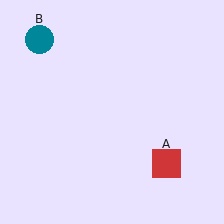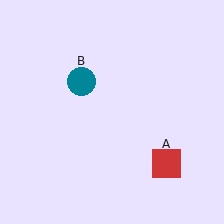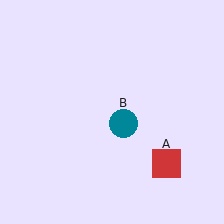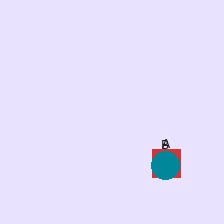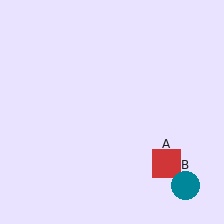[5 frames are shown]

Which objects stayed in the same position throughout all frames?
Red square (object A) remained stationary.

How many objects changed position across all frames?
1 object changed position: teal circle (object B).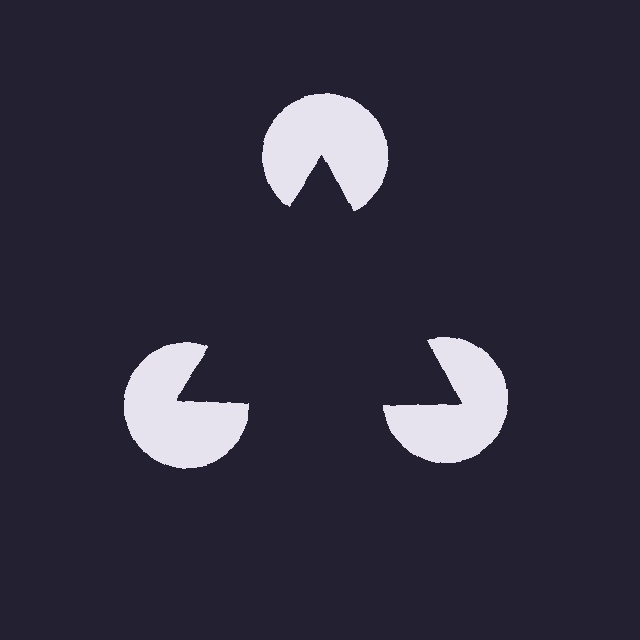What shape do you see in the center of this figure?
An illusory triangle — its edges are inferred from the aligned wedge cuts in the pac-man discs, not physically drawn.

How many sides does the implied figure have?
3 sides.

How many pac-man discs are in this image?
There are 3 — one at each vertex of the illusory triangle.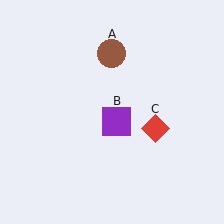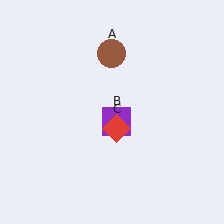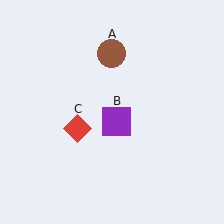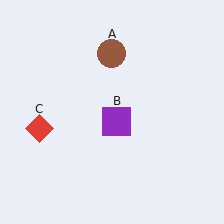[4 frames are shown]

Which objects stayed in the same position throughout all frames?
Brown circle (object A) and purple square (object B) remained stationary.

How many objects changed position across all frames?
1 object changed position: red diamond (object C).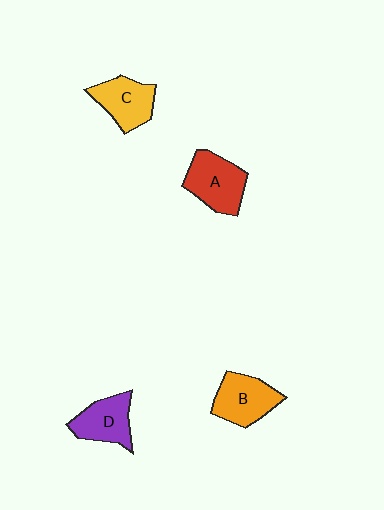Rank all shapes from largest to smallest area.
From largest to smallest: A (red), B (orange), C (yellow), D (purple).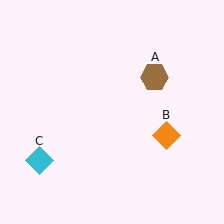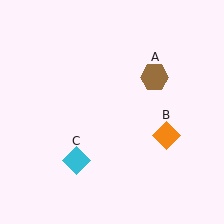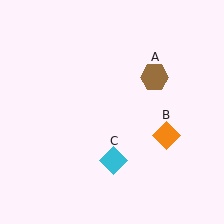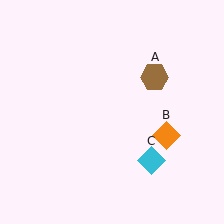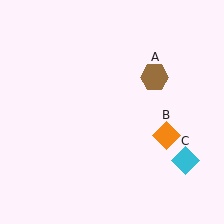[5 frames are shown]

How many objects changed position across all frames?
1 object changed position: cyan diamond (object C).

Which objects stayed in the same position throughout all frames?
Brown hexagon (object A) and orange diamond (object B) remained stationary.